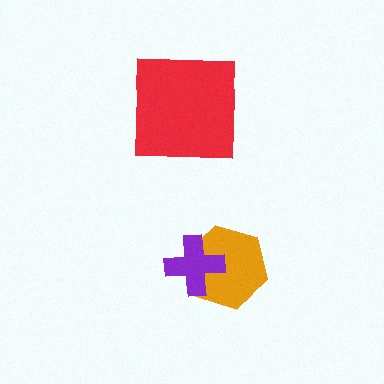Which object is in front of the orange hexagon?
The purple cross is in front of the orange hexagon.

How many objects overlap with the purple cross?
1 object overlaps with the purple cross.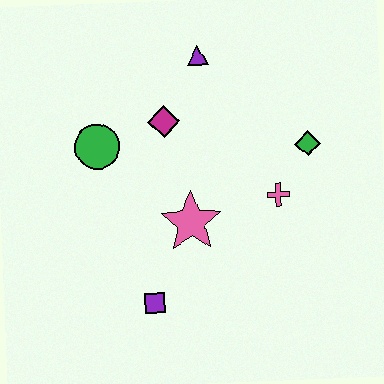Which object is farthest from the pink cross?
The green circle is farthest from the pink cross.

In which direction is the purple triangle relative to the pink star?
The purple triangle is above the pink star.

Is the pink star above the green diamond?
No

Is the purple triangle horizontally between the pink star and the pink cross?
Yes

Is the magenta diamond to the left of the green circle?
No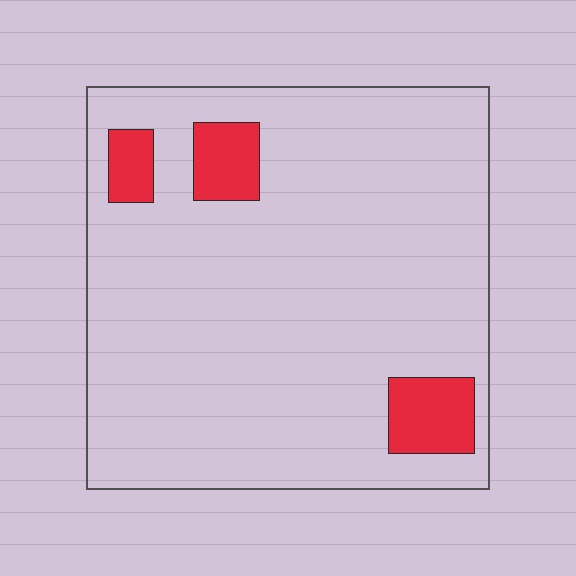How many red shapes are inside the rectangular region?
3.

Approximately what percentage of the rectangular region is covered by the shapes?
Approximately 10%.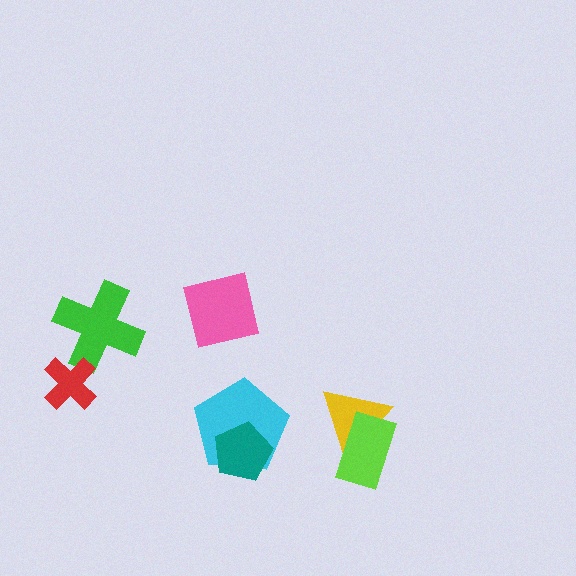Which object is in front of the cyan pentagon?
The teal pentagon is in front of the cyan pentagon.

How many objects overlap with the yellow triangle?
1 object overlaps with the yellow triangle.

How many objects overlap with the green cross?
1 object overlaps with the green cross.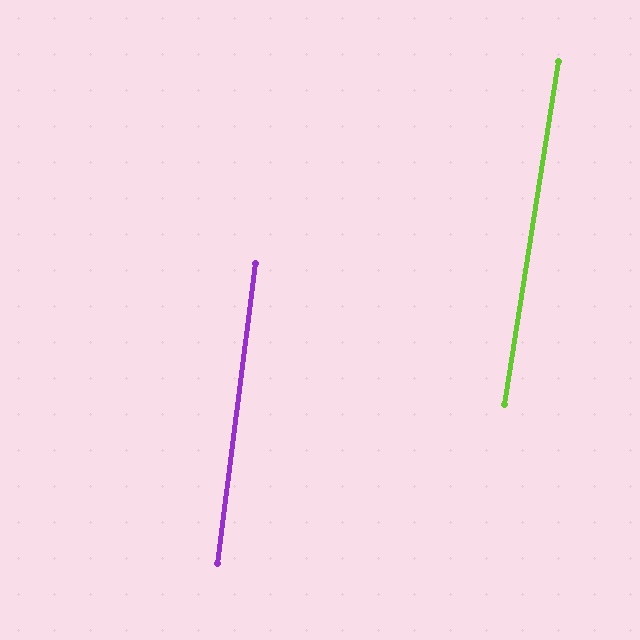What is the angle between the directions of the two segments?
Approximately 2 degrees.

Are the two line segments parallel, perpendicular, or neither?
Parallel — their directions differ by only 1.9°.